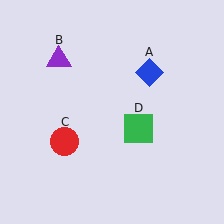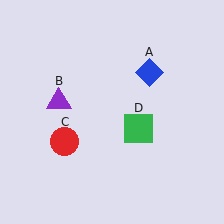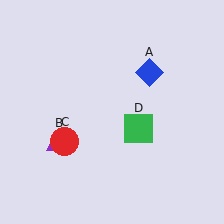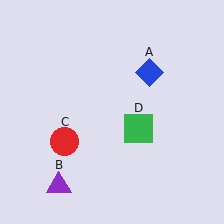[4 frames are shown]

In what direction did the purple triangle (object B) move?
The purple triangle (object B) moved down.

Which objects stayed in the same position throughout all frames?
Blue diamond (object A) and red circle (object C) and green square (object D) remained stationary.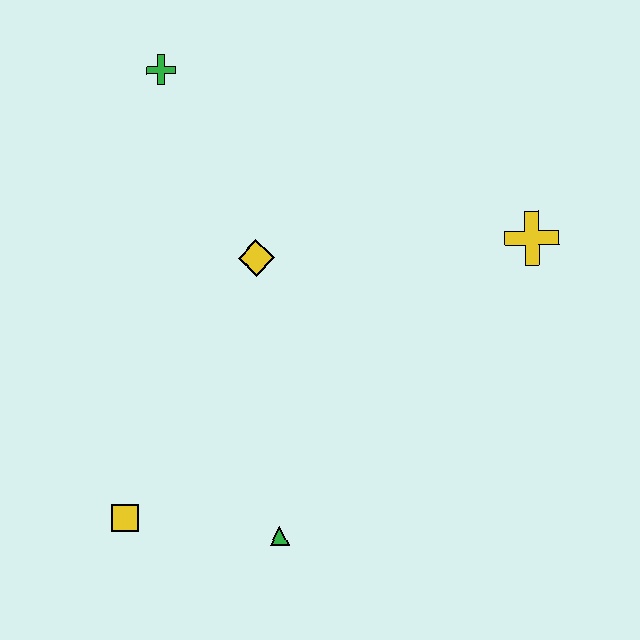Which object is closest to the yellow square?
The green triangle is closest to the yellow square.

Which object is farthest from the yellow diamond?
The yellow square is farthest from the yellow diamond.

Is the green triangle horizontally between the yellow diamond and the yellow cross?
Yes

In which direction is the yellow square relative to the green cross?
The yellow square is below the green cross.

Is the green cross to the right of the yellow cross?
No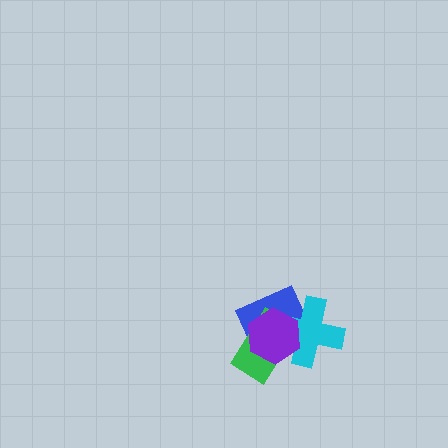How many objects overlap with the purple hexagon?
3 objects overlap with the purple hexagon.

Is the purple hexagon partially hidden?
No, no other shape covers it.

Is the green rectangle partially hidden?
Yes, it is partially covered by another shape.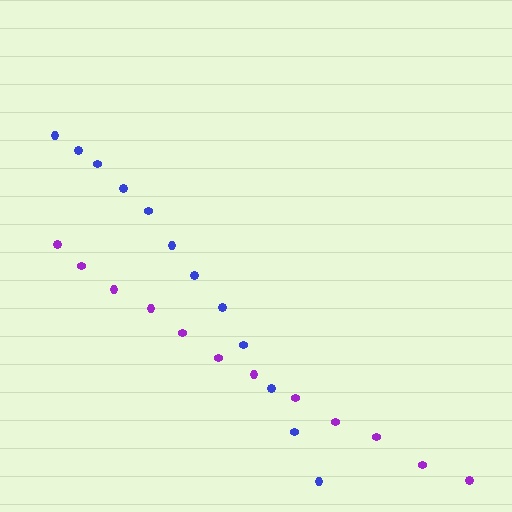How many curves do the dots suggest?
There are 2 distinct paths.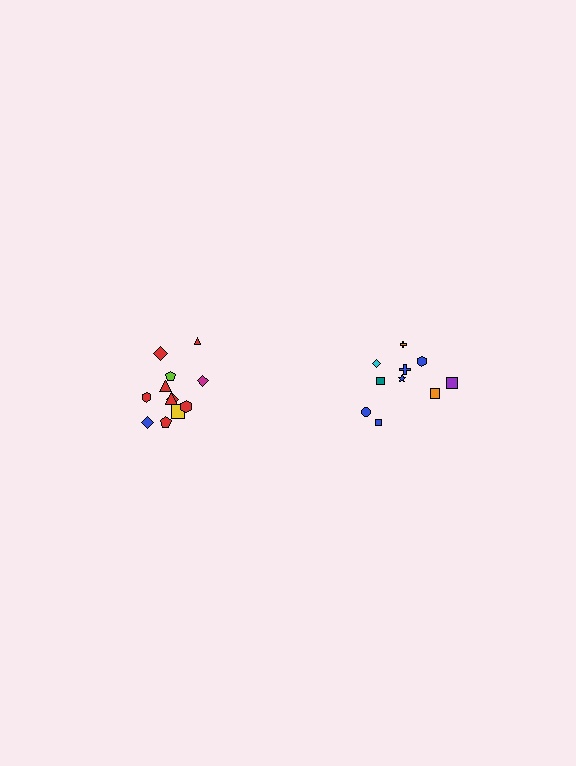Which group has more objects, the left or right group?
The left group.